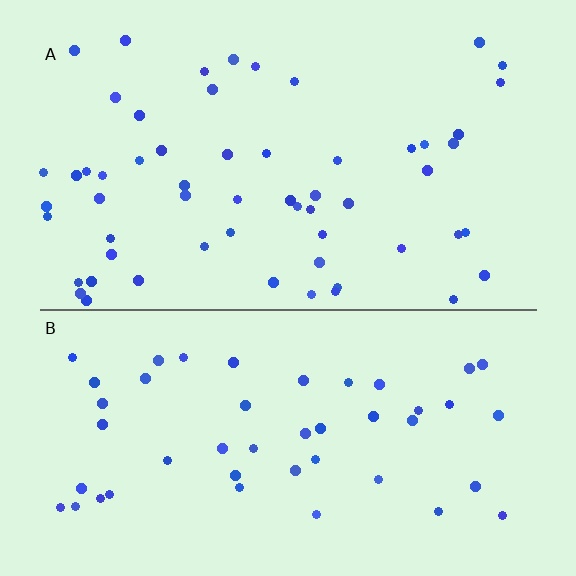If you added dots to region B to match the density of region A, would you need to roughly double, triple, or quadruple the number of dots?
Approximately double.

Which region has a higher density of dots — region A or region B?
A (the top).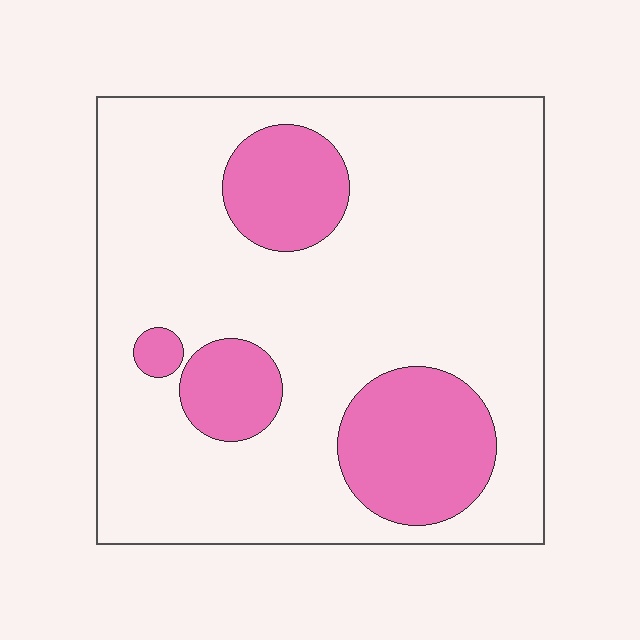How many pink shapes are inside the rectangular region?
4.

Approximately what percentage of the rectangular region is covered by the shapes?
Approximately 20%.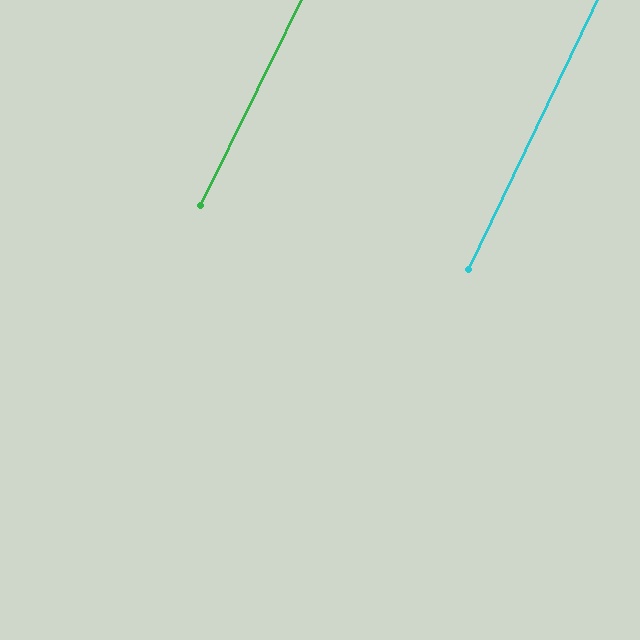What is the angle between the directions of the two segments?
Approximately 1 degree.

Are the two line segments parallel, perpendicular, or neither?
Parallel — their directions differ by only 0.6°.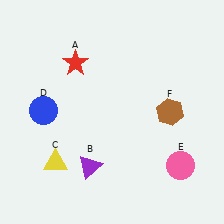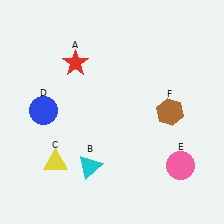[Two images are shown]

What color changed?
The triangle (B) changed from purple in Image 1 to cyan in Image 2.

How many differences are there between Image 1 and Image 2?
There is 1 difference between the two images.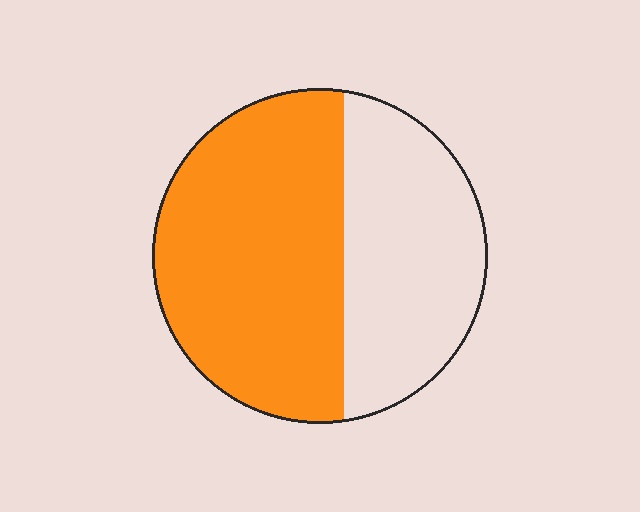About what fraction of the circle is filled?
About three fifths (3/5).